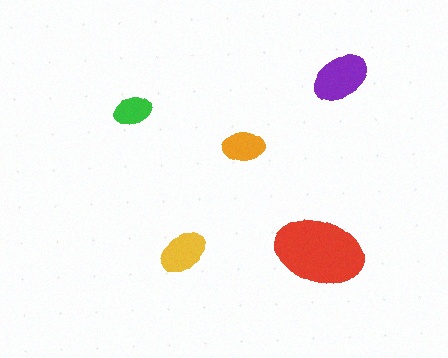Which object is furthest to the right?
The purple ellipse is rightmost.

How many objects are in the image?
There are 5 objects in the image.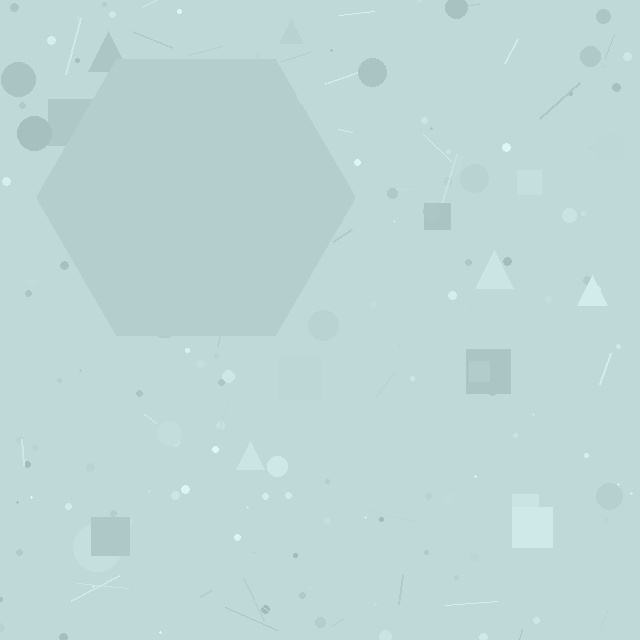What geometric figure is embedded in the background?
A hexagon is embedded in the background.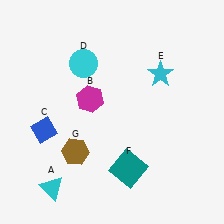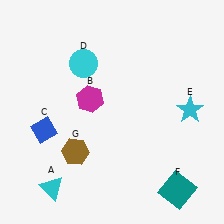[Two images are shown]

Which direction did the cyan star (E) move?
The cyan star (E) moved down.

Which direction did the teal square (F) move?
The teal square (F) moved right.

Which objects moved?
The objects that moved are: the cyan star (E), the teal square (F).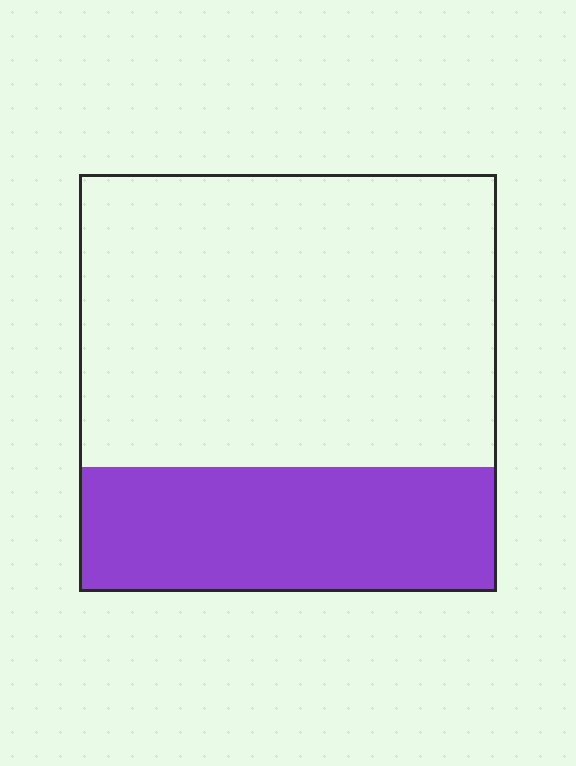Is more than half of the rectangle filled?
No.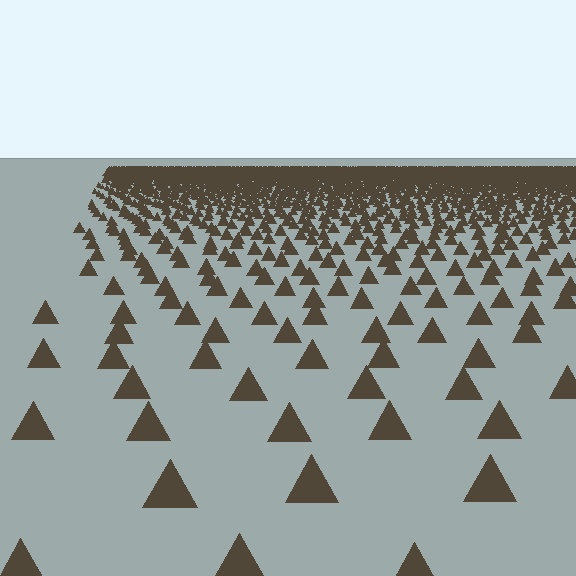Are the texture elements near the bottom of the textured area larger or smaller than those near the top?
Larger. Near the bottom, elements are closer to the viewer and appear at a bigger on-screen size.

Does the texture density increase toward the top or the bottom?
Density increases toward the top.